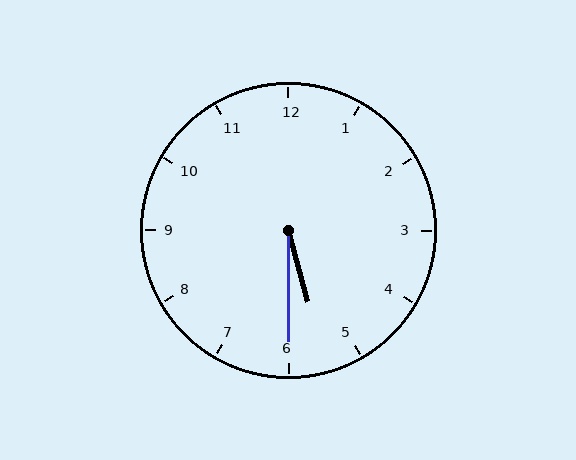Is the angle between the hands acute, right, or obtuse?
It is acute.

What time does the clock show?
5:30.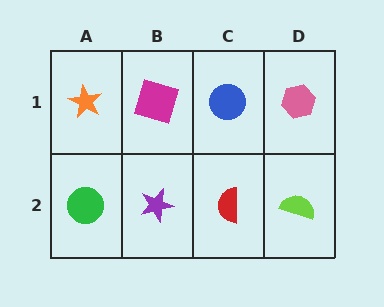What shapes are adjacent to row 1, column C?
A red semicircle (row 2, column C), a magenta square (row 1, column B), a pink hexagon (row 1, column D).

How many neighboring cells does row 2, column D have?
2.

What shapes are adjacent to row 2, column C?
A blue circle (row 1, column C), a purple star (row 2, column B), a lime semicircle (row 2, column D).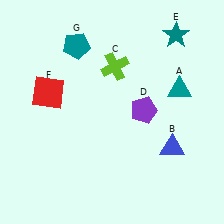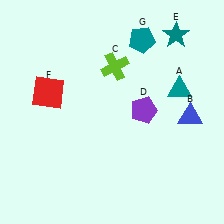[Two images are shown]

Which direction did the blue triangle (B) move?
The blue triangle (B) moved up.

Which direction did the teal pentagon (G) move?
The teal pentagon (G) moved right.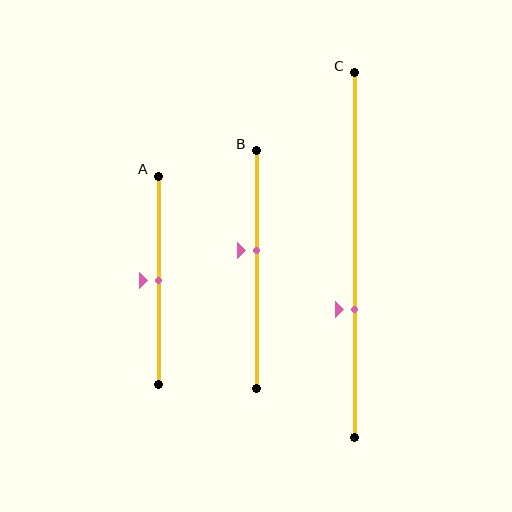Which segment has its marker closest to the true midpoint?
Segment A has its marker closest to the true midpoint.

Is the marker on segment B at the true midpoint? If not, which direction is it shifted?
No, the marker on segment B is shifted upward by about 8% of the segment length.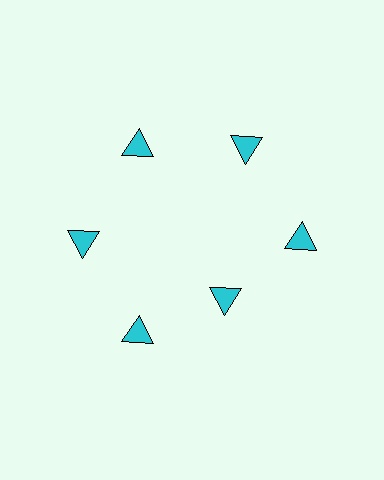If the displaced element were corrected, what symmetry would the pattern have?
It would have 6-fold rotational symmetry — the pattern would map onto itself every 60 degrees.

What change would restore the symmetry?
The symmetry would be restored by moving it outward, back onto the ring so that all 6 triangles sit at equal angles and equal distance from the center.